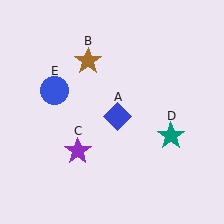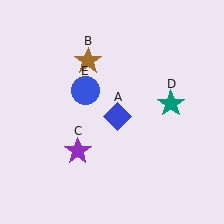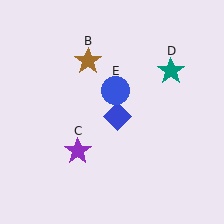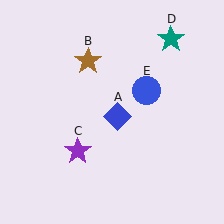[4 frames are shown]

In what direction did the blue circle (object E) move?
The blue circle (object E) moved right.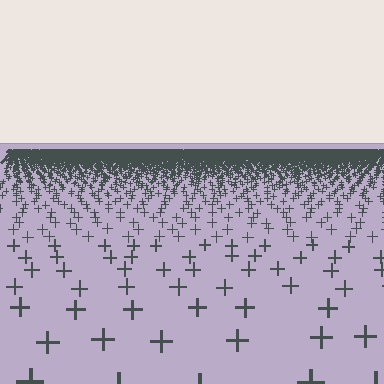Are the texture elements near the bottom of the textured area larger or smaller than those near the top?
Larger. Near the bottom, elements are closer to the viewer and appear at a bigger on-screen size.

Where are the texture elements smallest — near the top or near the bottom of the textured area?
Near the top.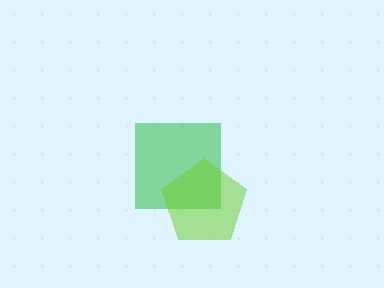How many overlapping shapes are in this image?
There are 2 overlapping shapes in the image.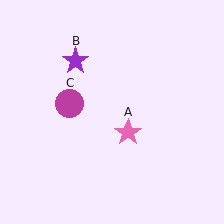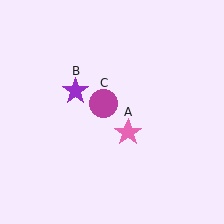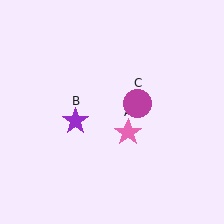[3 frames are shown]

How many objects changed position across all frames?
2 objects changed position: purple star (object B), magenta circle (object C).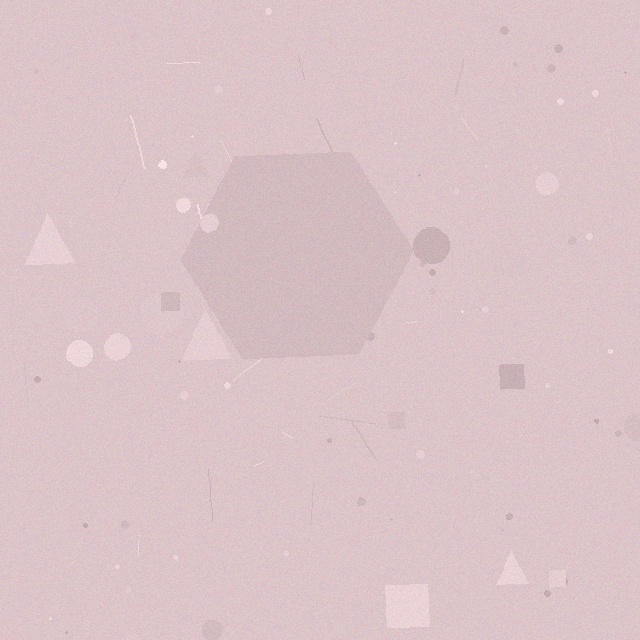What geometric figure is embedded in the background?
A hexagon is embedded in the background.